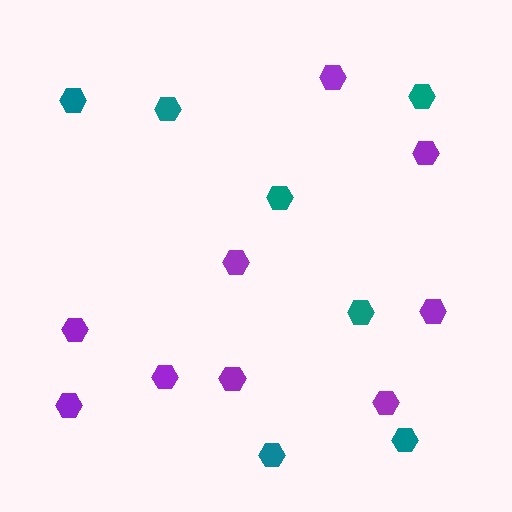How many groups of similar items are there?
There are 2 groups: one group of purple hexagons (9) and one group of teal hexagons (7).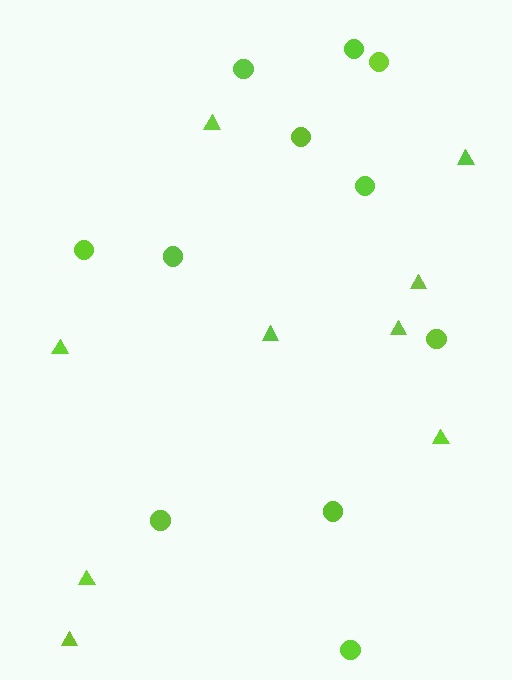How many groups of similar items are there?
There are 2 groups: one group of circles (11) and one group of triangles (9).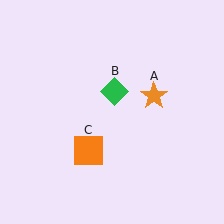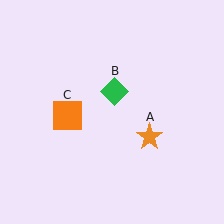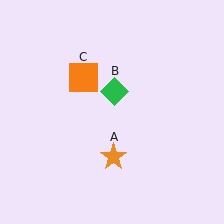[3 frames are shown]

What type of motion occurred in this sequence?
The orange star (object A), orange square (object C) rotated clockwise around the center of the scene.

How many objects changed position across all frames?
2 objects changed position: orange star (object A), orange square (object C).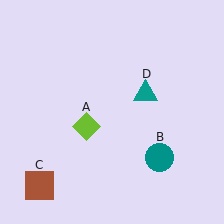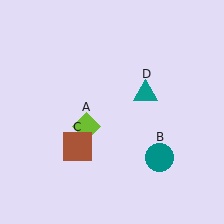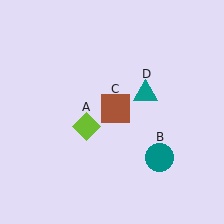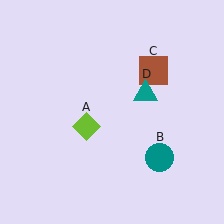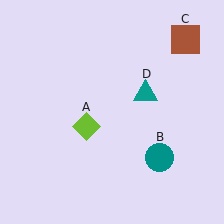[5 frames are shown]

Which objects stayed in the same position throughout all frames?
Lime diamond (object A) and teal circle (object B) and teal triangle (object D) remained stationary.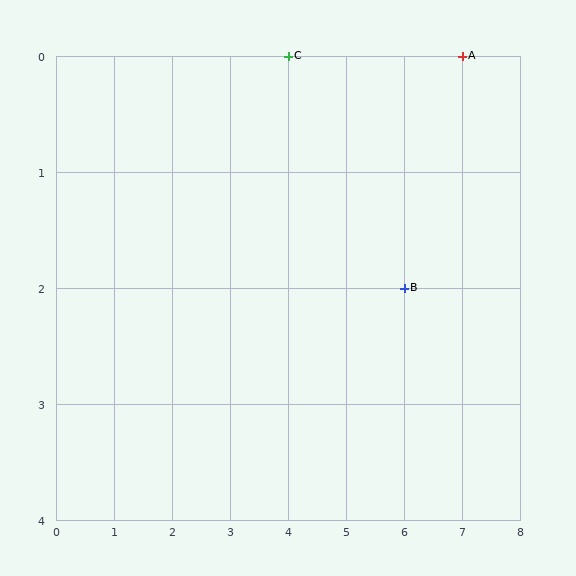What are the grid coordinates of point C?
Point C is at grid coordinates (4, 0).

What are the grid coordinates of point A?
Point A is at grid coordinates (7, 0).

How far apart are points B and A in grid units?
Points B and A are 1 column and 2 rows apart (about 2.2 grid units diagonally).